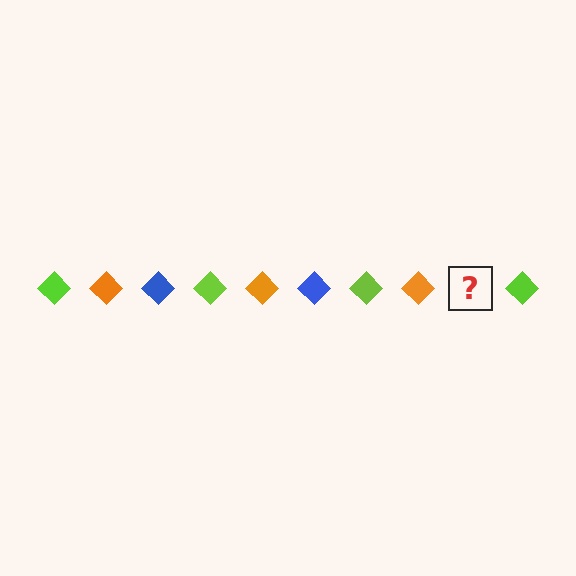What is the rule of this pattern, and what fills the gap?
The rule is that the pattern cycles through lime, orange, blue diamonds. The gap should be filled with a blue diamond.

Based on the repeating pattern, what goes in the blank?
The blank should be a blue diamond.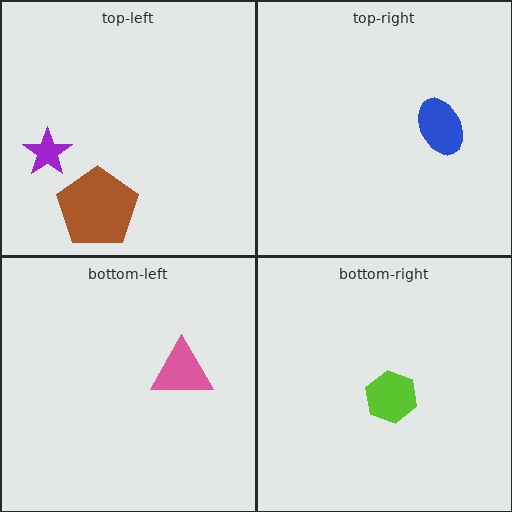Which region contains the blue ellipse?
The top-right region.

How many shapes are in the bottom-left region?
1.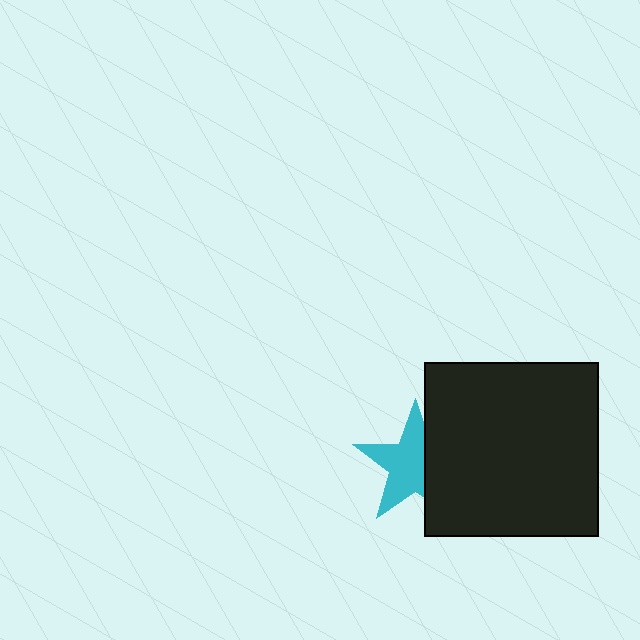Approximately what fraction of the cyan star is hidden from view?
Roughly 37% of the cyan star is hidden behind the black square.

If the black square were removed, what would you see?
You would see the complete cyan star.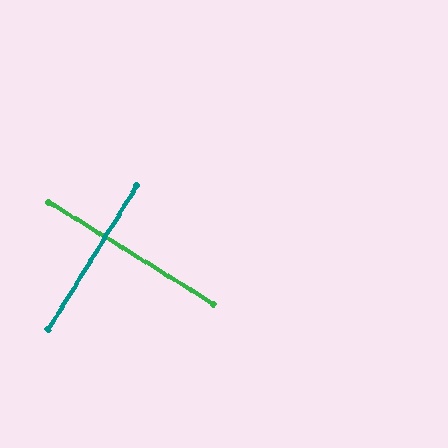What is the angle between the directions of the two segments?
Approximately 90 degrees.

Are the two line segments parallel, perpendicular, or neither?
Perpendicular — they meet at approximately 90°.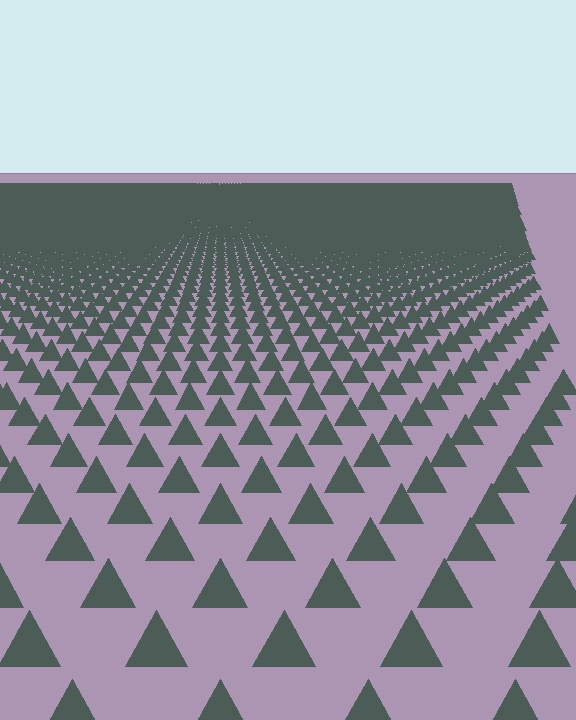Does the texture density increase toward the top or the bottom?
Density increases toward the top.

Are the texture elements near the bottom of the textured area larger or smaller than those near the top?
Larger. Near the bottom, elements are closer to the viewer and appear at a bigger on-screen size.